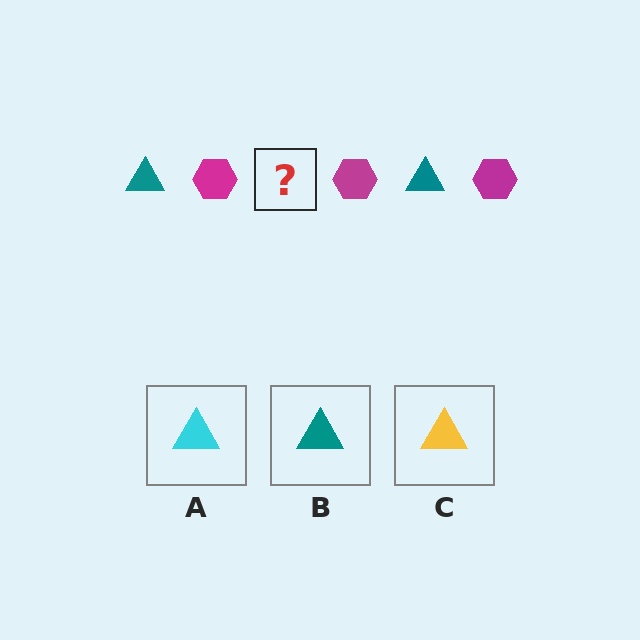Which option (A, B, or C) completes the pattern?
B.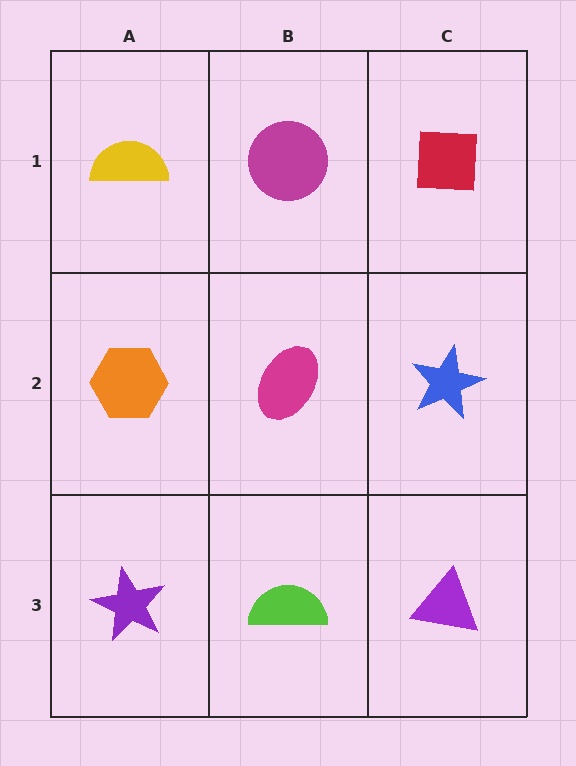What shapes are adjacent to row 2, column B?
A magenta circle (row 1, column B), a lime semicircle (row 3, column B), an orange hexagon (row 2, column A), a blue star (row 2, column C).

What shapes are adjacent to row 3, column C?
A blue star (row 2, column C), a lime semicircle (row 3, column B).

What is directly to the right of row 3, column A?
A lime semicircle.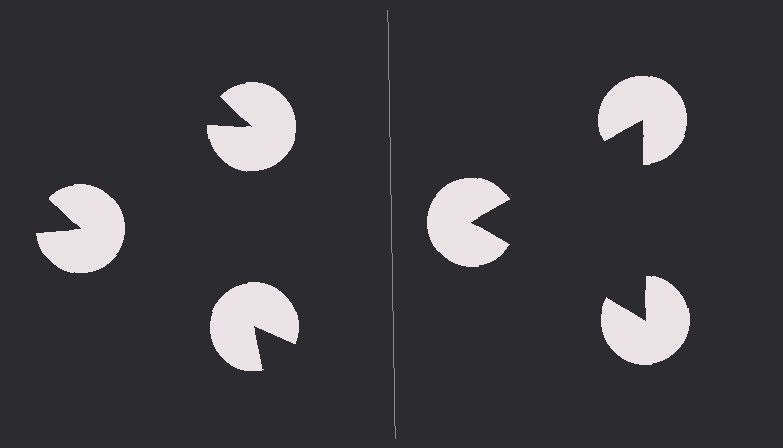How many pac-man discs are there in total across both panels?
6 — 3 on each side.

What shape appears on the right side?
An illusory triangle.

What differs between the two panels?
The pac-man discs are positioned identically on both sides; only the wedge orientations differ. On the right they align to a triangle; on the left they are misaligned.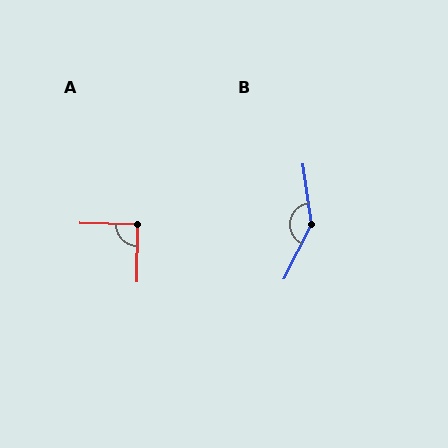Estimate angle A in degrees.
Approximately 90 degrees.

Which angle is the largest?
B, at approximately 145 degrees.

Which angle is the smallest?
A, at approximately 90 degrees.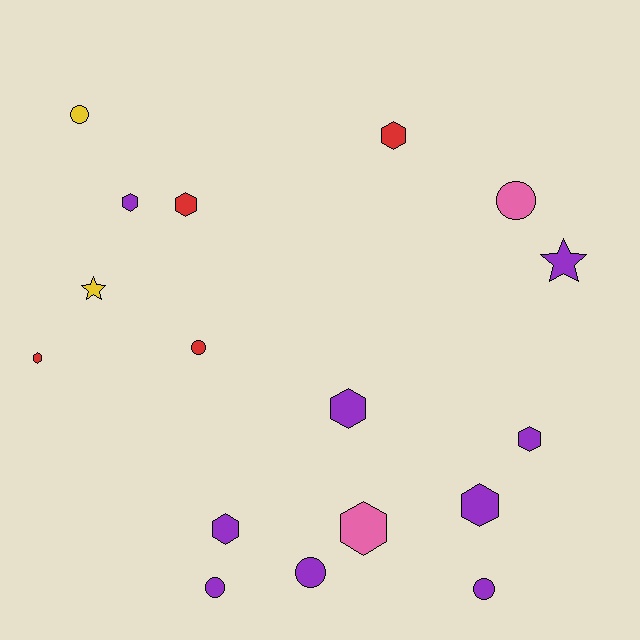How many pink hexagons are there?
There is 1 pink hexagon.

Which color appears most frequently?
Purple, with 9 objects.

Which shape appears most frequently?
Hexagon, with 9 objects.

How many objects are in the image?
There are 17 objects.